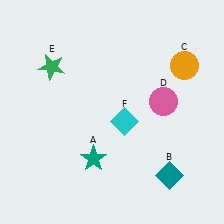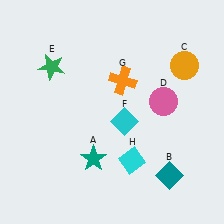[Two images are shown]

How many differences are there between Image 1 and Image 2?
There are 2 differences between the two images.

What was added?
An orange cross (G), a cyan diamond (H) were added in Image 2.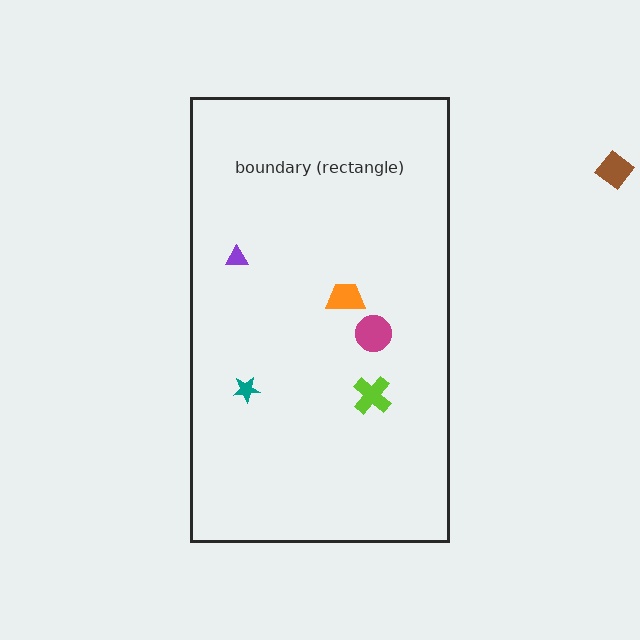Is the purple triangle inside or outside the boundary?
Inside.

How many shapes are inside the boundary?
5 inside, 1 outside.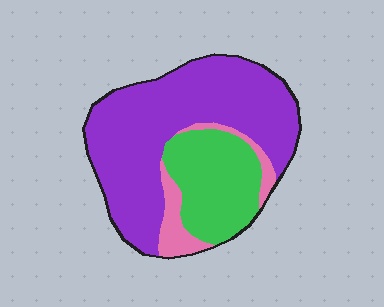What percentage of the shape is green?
Green takes up between a sixth and a third of the shape.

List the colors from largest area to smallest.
From largest to smallest: purple, green, pink.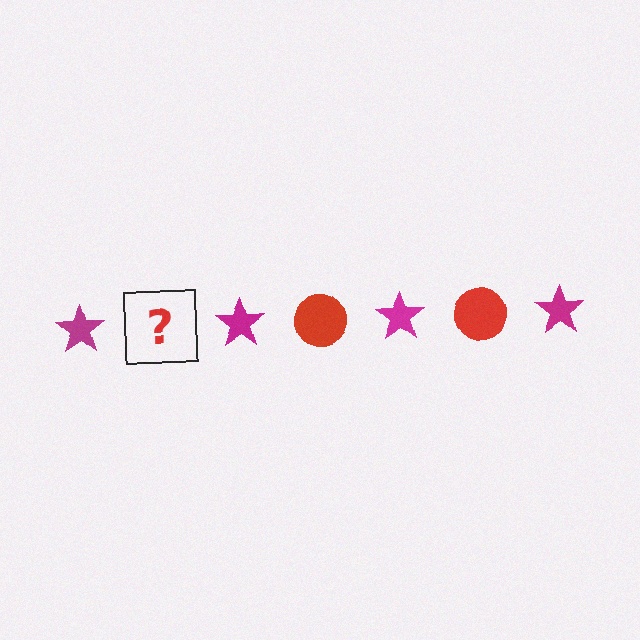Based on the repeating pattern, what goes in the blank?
The blank should be a red circle.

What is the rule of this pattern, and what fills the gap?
The rule is that the pattern alternates between magenta star and red circle. The gap should be filled with a red circle.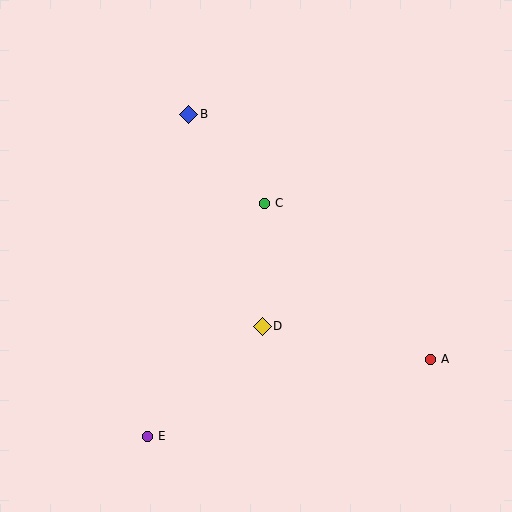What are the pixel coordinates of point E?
Point E is at (147, 436).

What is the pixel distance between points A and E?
The distance between A and E is 293 pixels.